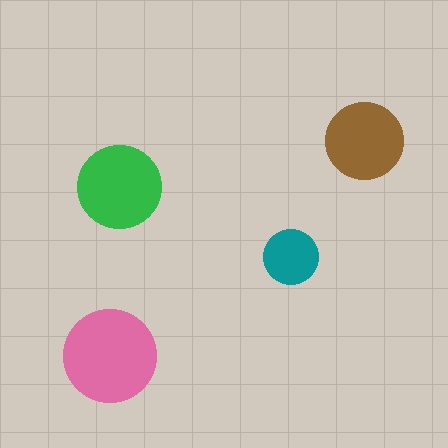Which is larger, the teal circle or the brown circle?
The brown one.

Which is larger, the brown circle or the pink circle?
The pink one.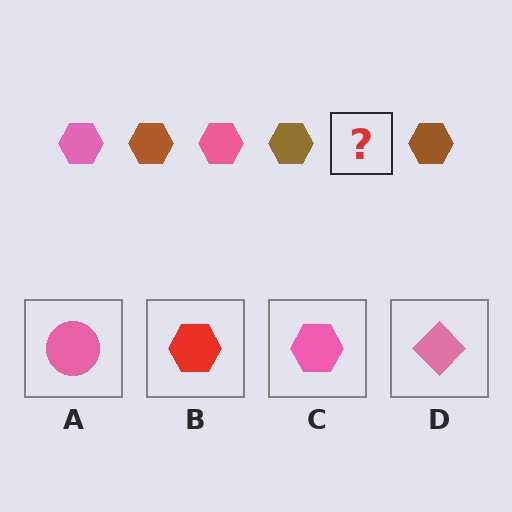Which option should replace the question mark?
Option C.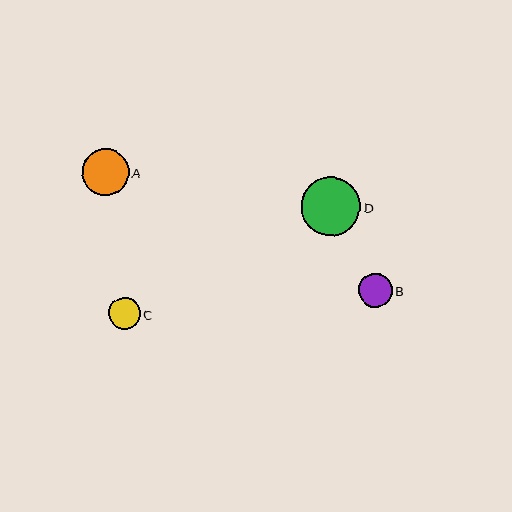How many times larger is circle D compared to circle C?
Circle D is approximately 1.9 times the size of circle C.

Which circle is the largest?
Circle D is the largest with a size of approximately 59 pixels.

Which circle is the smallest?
Circle C is the smallest with a size of approximately 32 pixels.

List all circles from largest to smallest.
From largest to smallest: D, A, B, C.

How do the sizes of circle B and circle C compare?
Circle B and circle C are approximately the same size.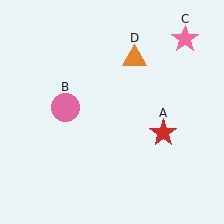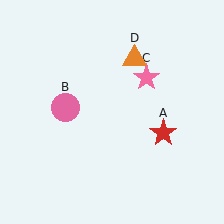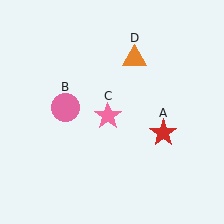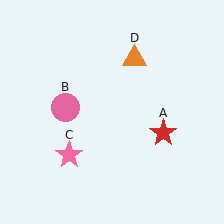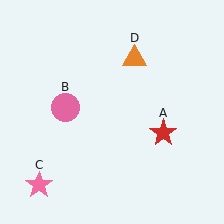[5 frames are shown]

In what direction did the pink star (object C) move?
The pink star (object C) moved down and to the left.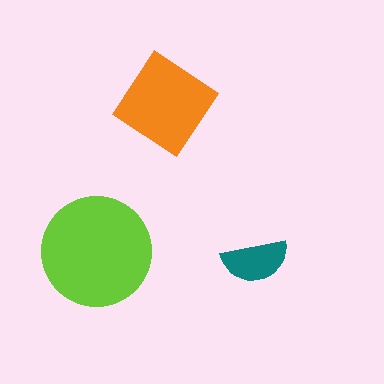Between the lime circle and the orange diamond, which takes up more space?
The lime circle.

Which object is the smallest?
The teal semicircle.